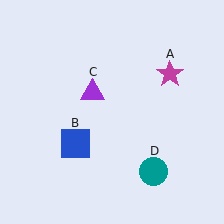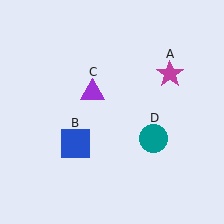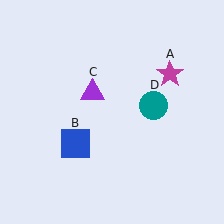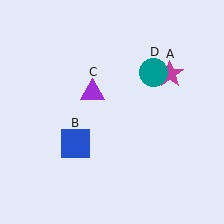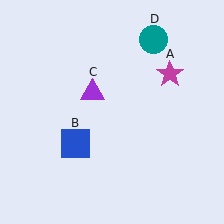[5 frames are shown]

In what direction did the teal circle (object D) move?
The teal circle (object D) moved up.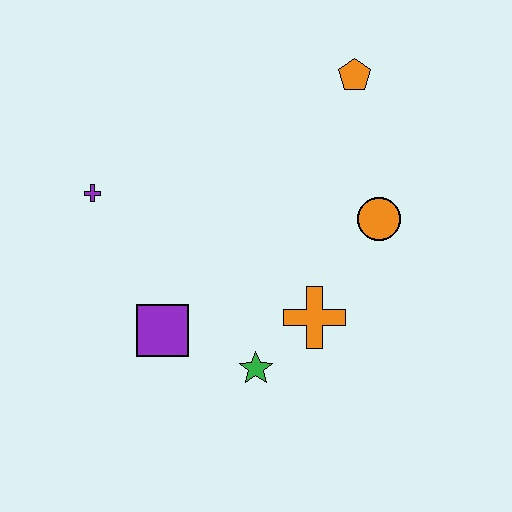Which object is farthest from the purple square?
The orange pentagon is farthest from the purple square.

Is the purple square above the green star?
Yes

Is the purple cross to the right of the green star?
No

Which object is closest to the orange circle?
The orange cross is closest to the orange circle.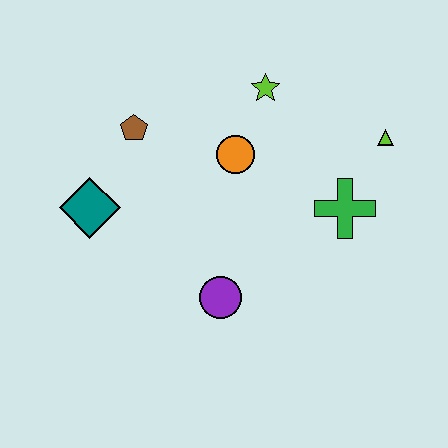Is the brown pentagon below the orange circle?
No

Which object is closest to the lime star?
The orange circle is closest to the lime star.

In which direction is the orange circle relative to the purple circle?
The orange circle is above the purple circle.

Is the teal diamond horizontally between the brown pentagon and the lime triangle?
No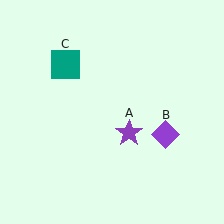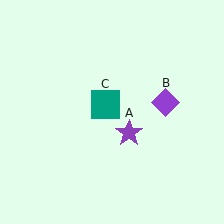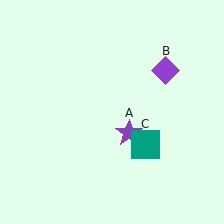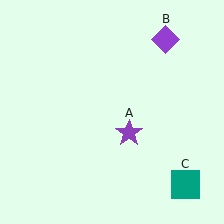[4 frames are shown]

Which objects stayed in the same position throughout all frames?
Purple star (object A) remained stationary.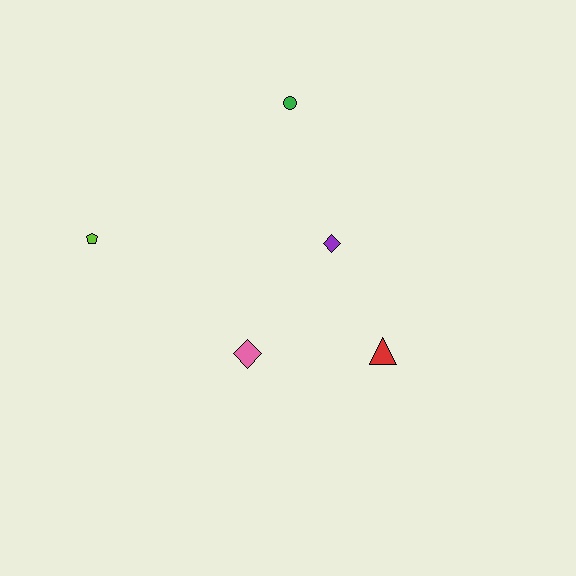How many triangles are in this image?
There is 1 triangle.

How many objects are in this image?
There are 5 objects.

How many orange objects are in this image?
There are no orange objects.